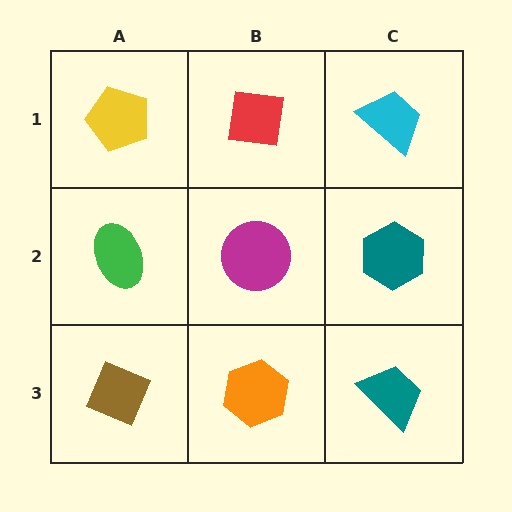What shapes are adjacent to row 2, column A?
A yellow pentagon (row 1, column A), a brown diamond (row 3, column A), a magenta circle (row 2, column B).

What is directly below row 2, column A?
A brown diamond.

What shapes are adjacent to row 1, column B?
A magenta circle (row 2, column B), a yellow pentagon (row 1, column A), a cyan trapezoid (row 1, column C).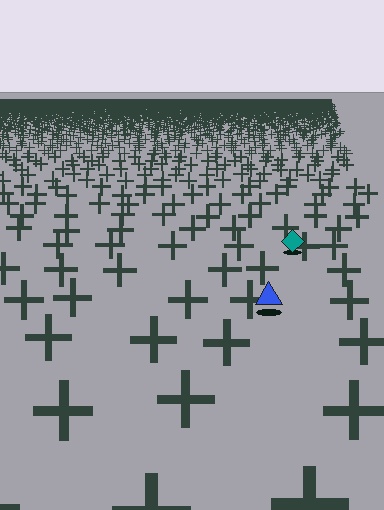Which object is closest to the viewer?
The blue triangle is closest. The texture marks near it are larger and more spread out.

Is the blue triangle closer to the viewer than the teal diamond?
Yes. The blue triangle is closer — you can tell from the texture gradient: the ground texture is coarser near it.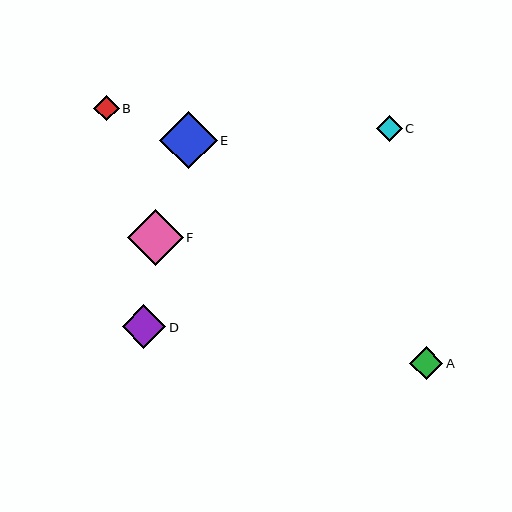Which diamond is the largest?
Diamond E is the largest with a size of approximately 58 pixels.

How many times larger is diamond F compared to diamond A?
Diamond F is approximately 1.7 times the size of diamond A.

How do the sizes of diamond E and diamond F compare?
Diamond E and diamond F are approximately the same size.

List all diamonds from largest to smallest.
From largest to smallest: E, F, D, A, C, B.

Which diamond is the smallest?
Diamond B is the smallest with a size of approximately 25 pixels.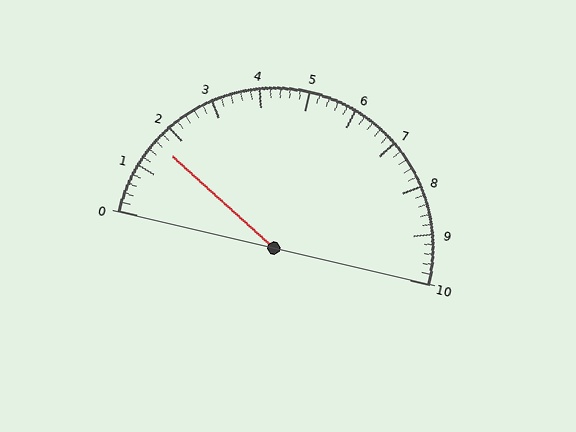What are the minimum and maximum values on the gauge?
The gauge ranges from 0 to 10.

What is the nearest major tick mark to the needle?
The nearest major tick mark is 2.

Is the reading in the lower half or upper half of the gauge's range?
The reading is in the lower half of the range (0 to 10).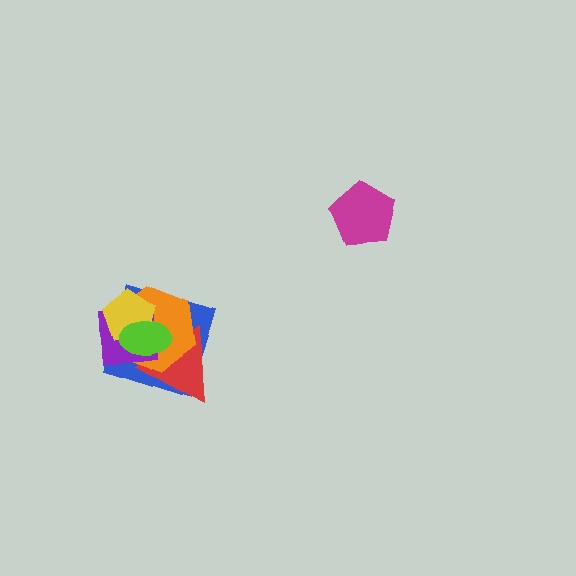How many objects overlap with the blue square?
5 objects overlap with the blue square.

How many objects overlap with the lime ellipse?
5 objects overlap with the lime ellipse.